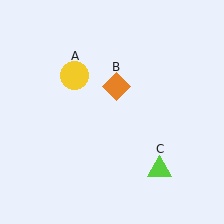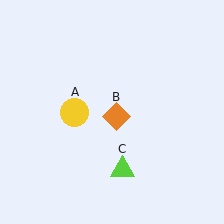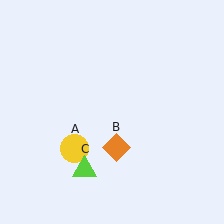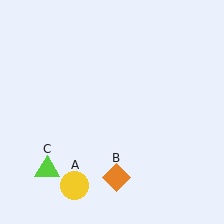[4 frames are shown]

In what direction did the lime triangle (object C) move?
The lime triangle (object C) moved left.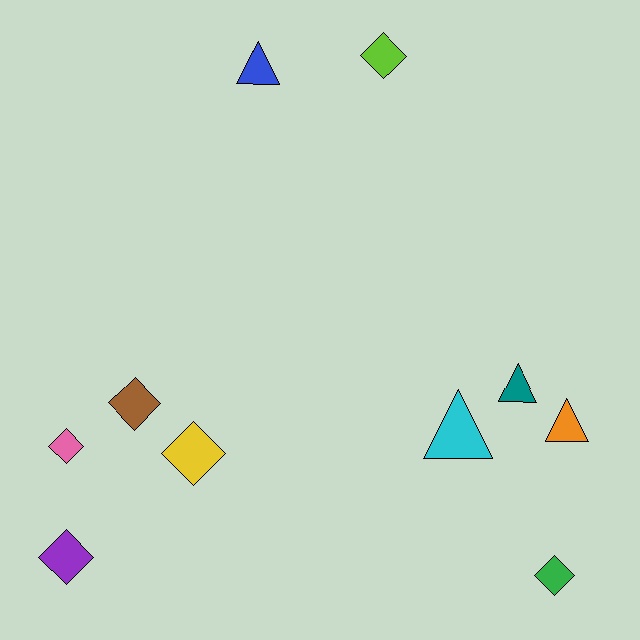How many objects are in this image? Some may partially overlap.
There are 10 objects.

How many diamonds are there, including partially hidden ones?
There are 6 diamonds.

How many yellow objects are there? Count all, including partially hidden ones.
There is 1 yellow object.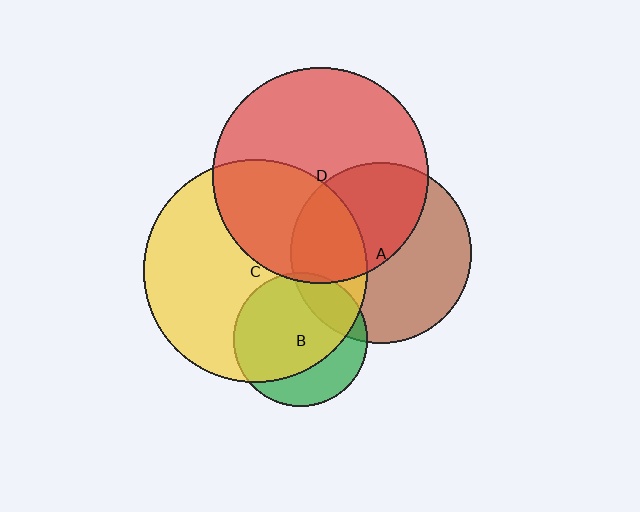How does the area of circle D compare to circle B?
Approximately 2.6 times.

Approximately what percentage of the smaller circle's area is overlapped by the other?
Approximately 20%.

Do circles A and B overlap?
Yes.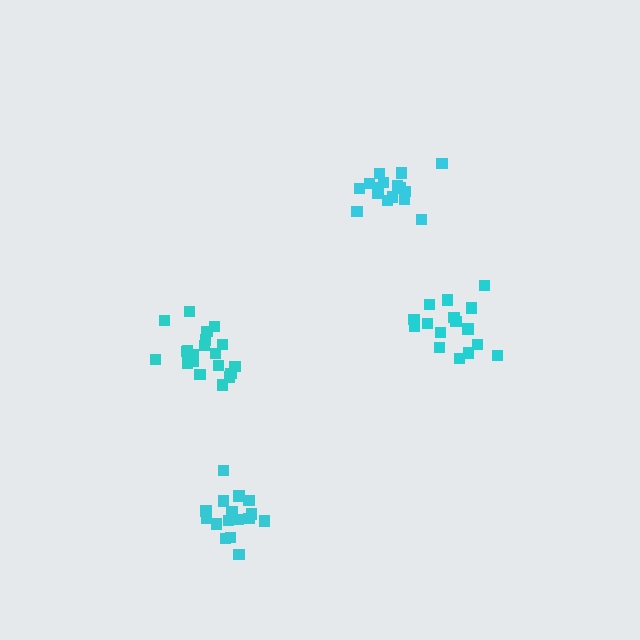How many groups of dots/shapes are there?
There are 4 groups.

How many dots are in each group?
Group 1: 17 dots, Group 2: 20 dots, Group 3: 16 dots, Group 4: 16 dots (69 total).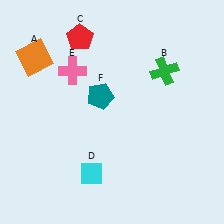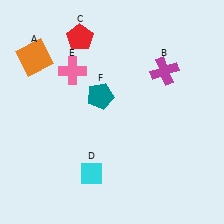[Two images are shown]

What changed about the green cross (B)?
In Image 1, B is green. In Image 2, it changed to magenta.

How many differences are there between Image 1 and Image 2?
There is 1 difference between the two images.